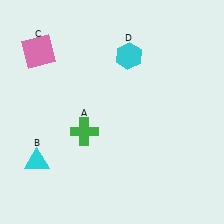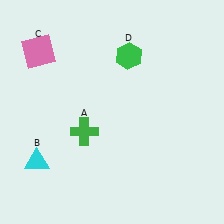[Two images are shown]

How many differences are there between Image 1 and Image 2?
There is 1 difference between the two images.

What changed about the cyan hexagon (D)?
In Image 1, D is cyan. In Image 2, it changed to green.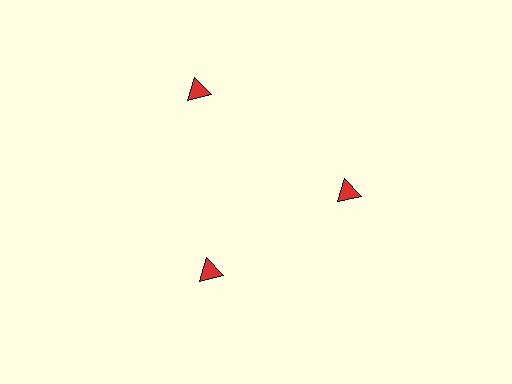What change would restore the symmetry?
The symmetry would be restored by moving it inward, back onto the ring so that all 3 triangles sit at equal angles and equal distance from the center.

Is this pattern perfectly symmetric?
No. The 3 red triangles are arranged in a ring, but one element near the 11 o'clock position is pushed outward from the center, breaking the 3-fold rotational symmetry.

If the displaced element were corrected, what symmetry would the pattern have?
It would have 3-fold rotational symmetry — the pattern would map onto itself every 120 degrees.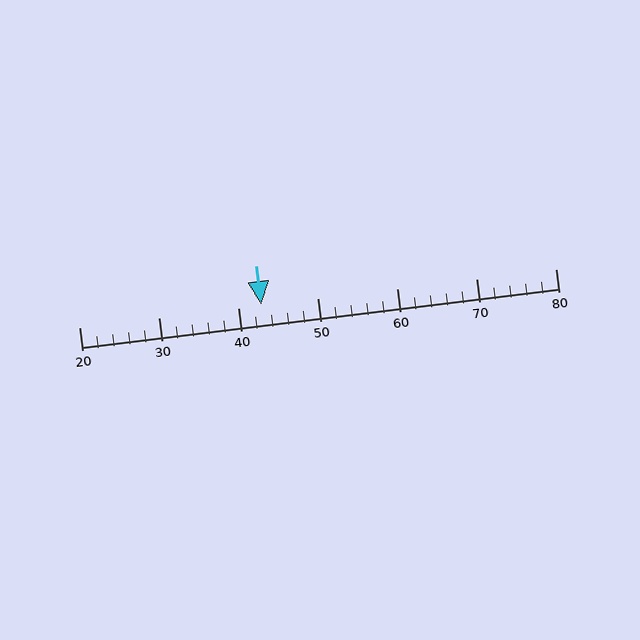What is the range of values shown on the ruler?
The ruler shows values from 20 to 80.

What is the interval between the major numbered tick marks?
The major tick marks are spaced 10 units apart.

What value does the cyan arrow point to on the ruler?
The cyan arrow points to approximately 43.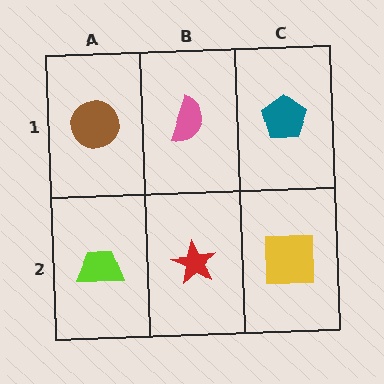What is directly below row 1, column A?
A lime trapezoid.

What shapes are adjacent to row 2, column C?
A teal pentagon (row 1, column C), a red star (row 2, column B).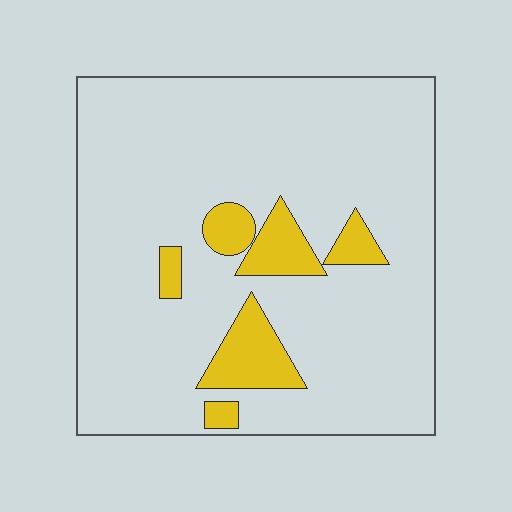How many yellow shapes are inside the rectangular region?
6.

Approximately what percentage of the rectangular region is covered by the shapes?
Approximately 10%.